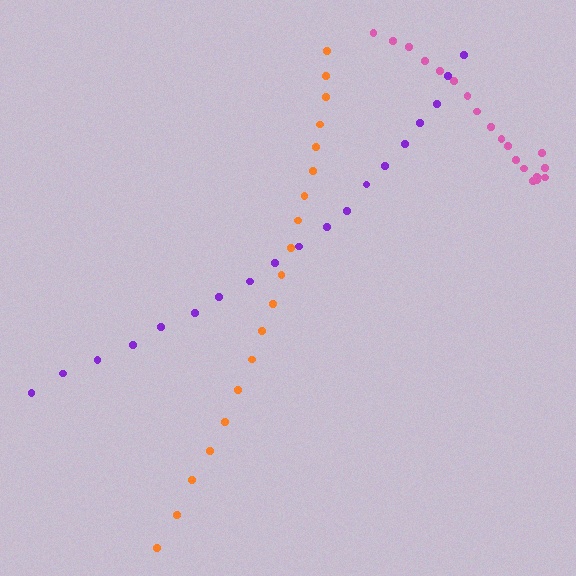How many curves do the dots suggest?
There are 3 distinct paths.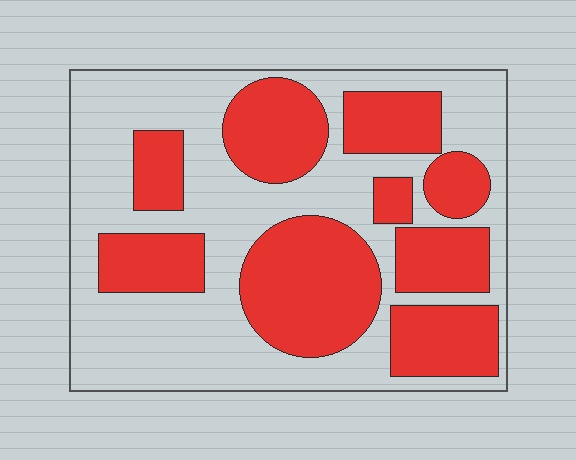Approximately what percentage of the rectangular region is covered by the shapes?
Approximately 45%.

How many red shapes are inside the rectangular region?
9.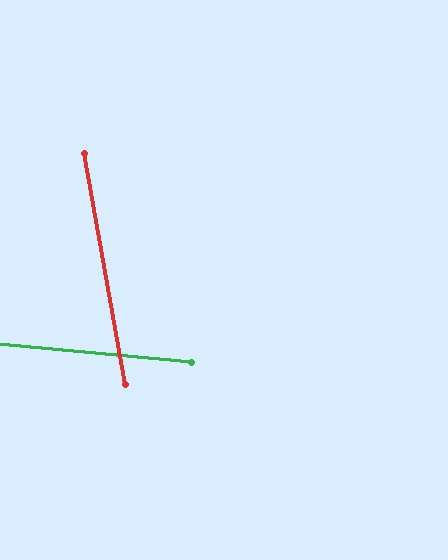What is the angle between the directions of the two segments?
Approximately 75 degrees.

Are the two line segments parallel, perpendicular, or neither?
Neither parallel nor perpendicular — they differ by about 75°.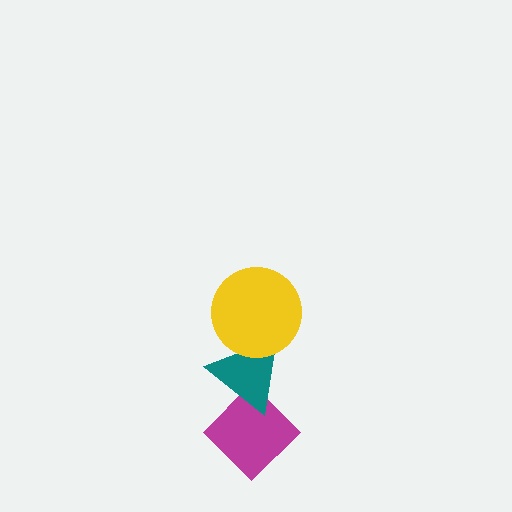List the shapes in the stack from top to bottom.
From top to bottom: the yellow circle, the teal triangle, the magenta diamond.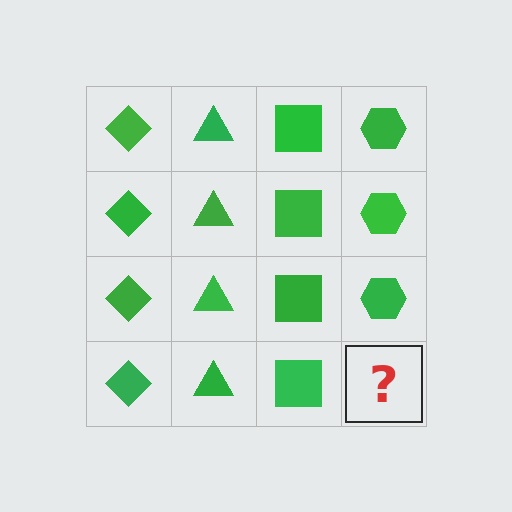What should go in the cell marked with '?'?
The missing cell should contain a green hexagon.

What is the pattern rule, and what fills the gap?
The rule is that each column has a consistent shape. The gap should be filled with a green hexagon.